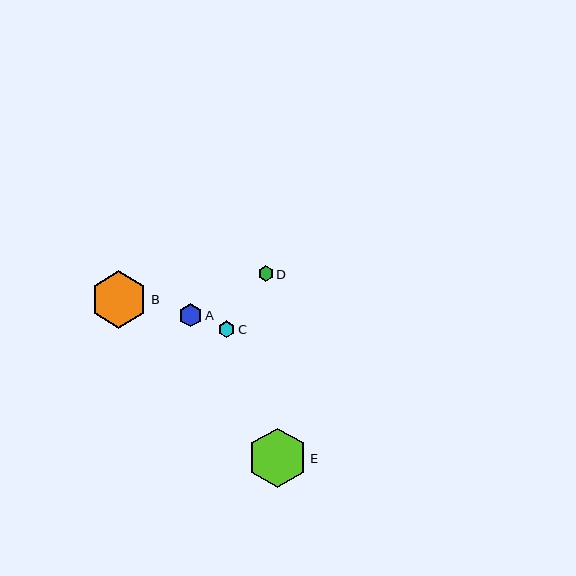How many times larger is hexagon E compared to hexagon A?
Hexagon E is approximately 2.6 times the size of hexagon A.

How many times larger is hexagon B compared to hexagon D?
Hexagon B is approximately 3.8 times the size of hexagon D.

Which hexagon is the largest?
Hexagon E is the largest with a size of approximately 60 pixels.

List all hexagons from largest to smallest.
From largest to smallest: E, B, A, C, D.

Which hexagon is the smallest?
Hexagon D is the smallest with a size of approximately 15 pixels.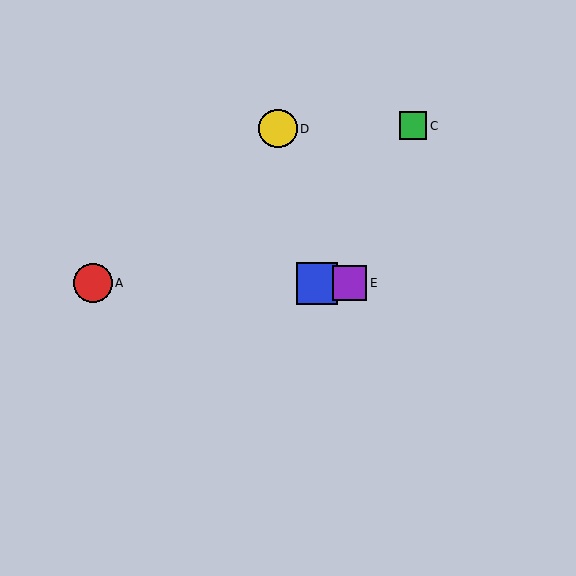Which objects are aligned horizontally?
Objects A, B, E are aligned horizontally.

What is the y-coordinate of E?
Object E is at y≈283.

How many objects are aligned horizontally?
3 objects (A, B, E) are aligned horizontally.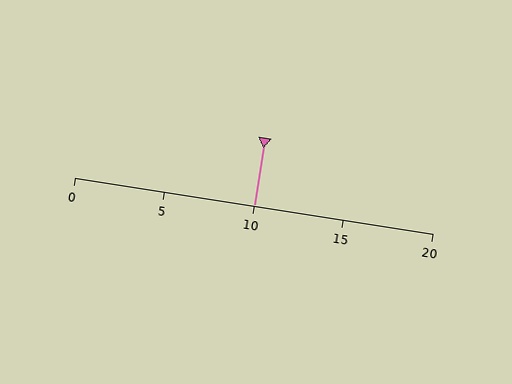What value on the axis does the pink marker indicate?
The marker indicates approximately 10.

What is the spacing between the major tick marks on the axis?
The major ticks are spaced 5 apart.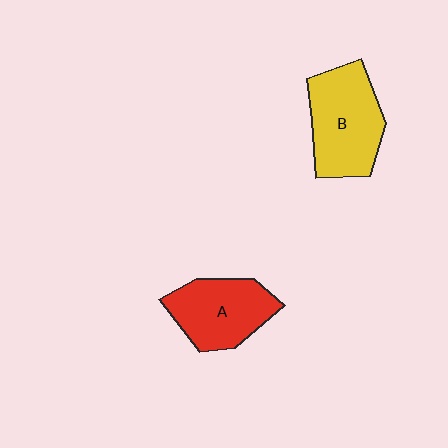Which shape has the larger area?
Shape B (yellow).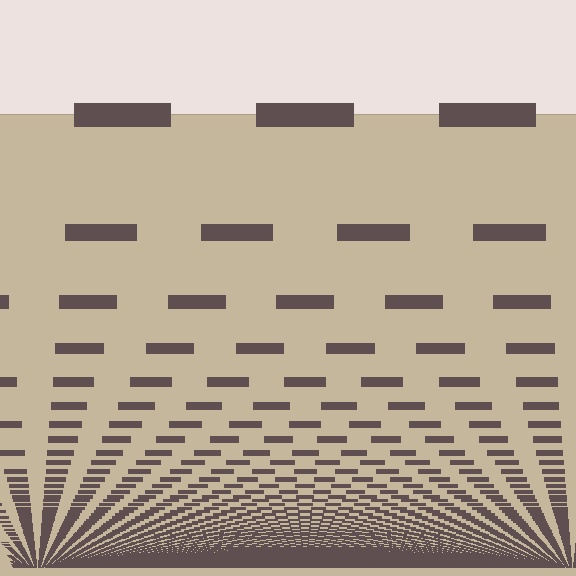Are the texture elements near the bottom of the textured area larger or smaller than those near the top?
Smaller. The gradient is inverted — elements near the bottom are smaller and denser.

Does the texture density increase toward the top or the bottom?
Density increases toward the bottom.